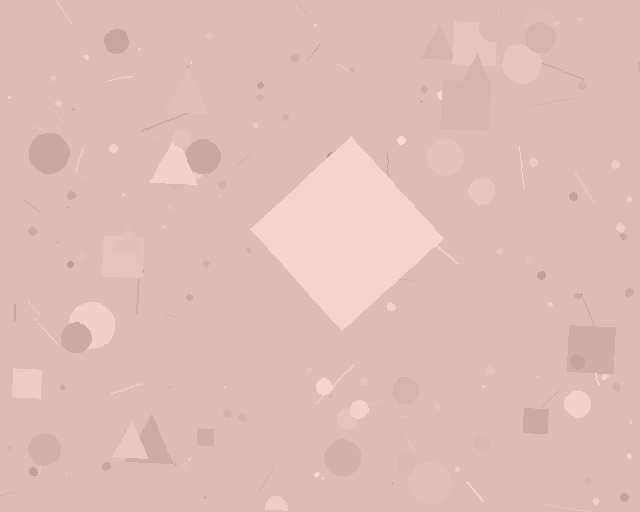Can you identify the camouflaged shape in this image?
The camouflaged shape is a diamond.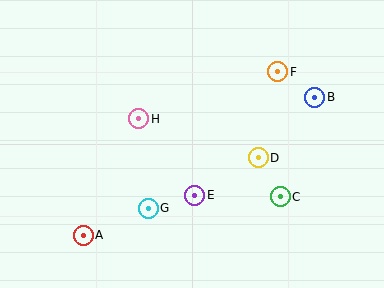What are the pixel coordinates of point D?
Point D is at (258, 158).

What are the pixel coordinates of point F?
Point F is at (278, 72).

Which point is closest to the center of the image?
Point E at (195, 195) is closest to the center.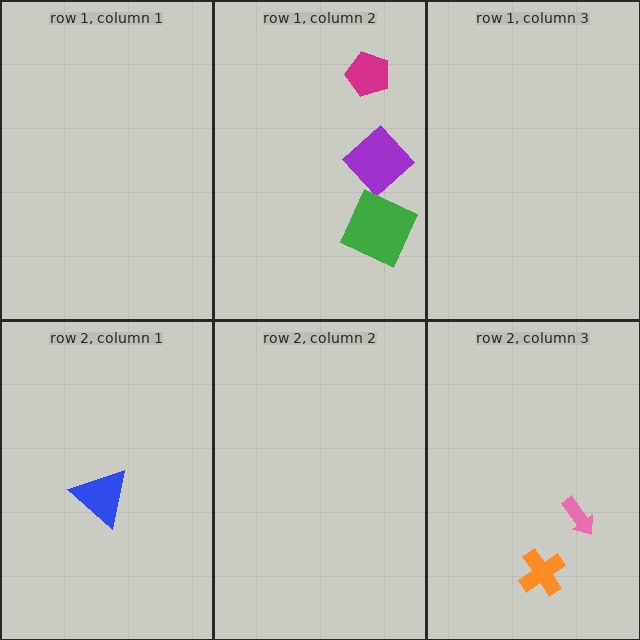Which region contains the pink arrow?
The row 2, column 3 region.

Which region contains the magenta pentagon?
The row 1, column 2 region.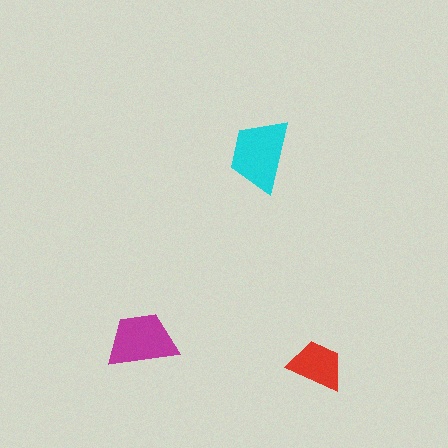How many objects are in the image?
There are 3 objects in the image.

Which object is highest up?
The cyan trapezoid is topmost.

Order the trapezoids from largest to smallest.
the cyan one, the magenta one, the red one.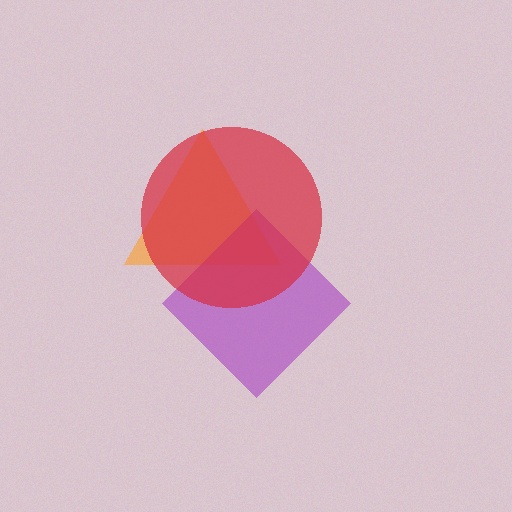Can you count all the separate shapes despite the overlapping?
Yes, there are 3 separate shapes.